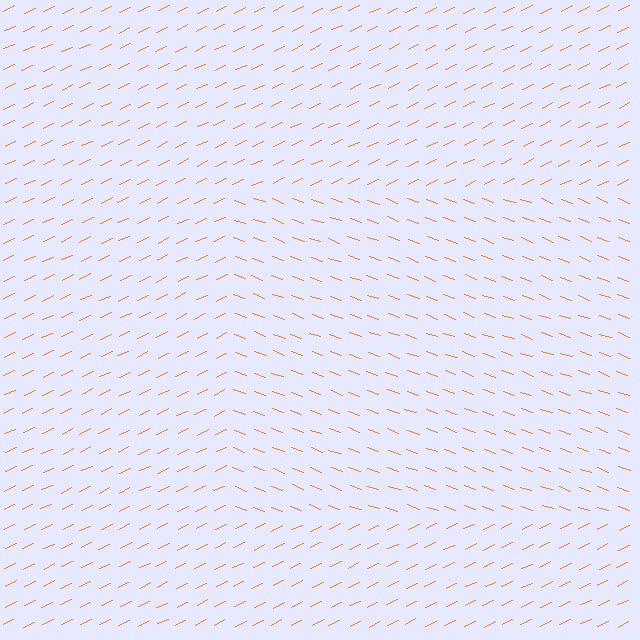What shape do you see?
I see a rectangle.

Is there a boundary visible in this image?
Yes, there is a texture boundary formed by a change in line orientation.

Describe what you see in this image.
The image is filled with small orange line segments. A rectangle region in the image has lines oriented differently from the surrounding lines, creating a visible texture boundary.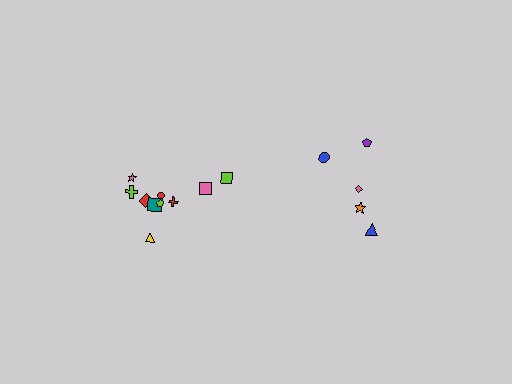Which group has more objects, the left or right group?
The left group.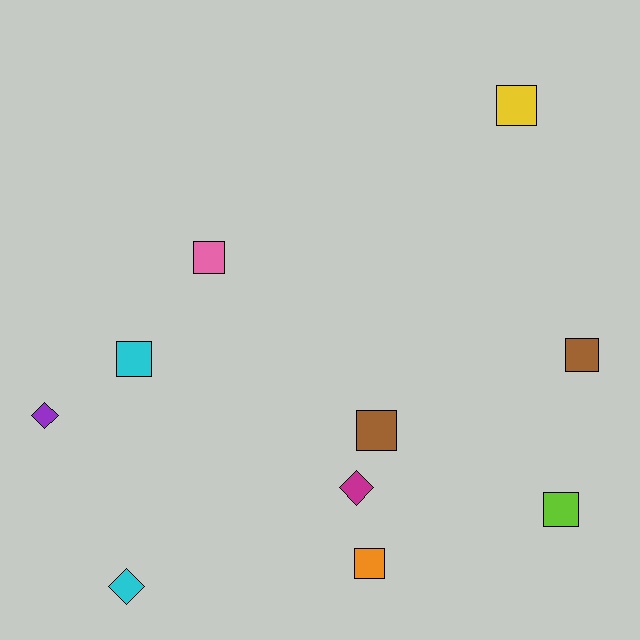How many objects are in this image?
There are 10 objects.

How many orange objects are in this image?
There is 1 orange object.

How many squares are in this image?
There are 7 squares.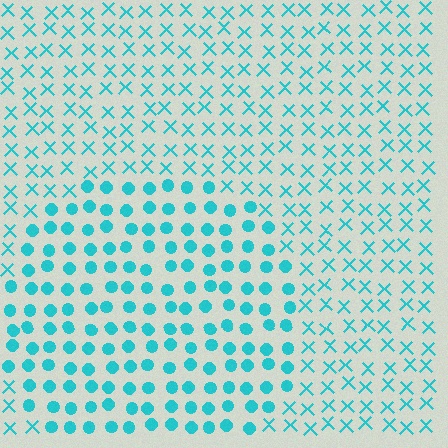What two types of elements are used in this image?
The image uses circles inside the circle region and X marks outside it.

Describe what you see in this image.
The image is filled with small cyan elements arranged in a uniform grid. A circle-shaped region contains circles, while the surrounding area contains X marks. The boundary is defined purely by the change in element shape.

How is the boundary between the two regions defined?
The boundary is defined by a change in element shape: circles inside vs. X marks outside. All elements share the same color and spacing.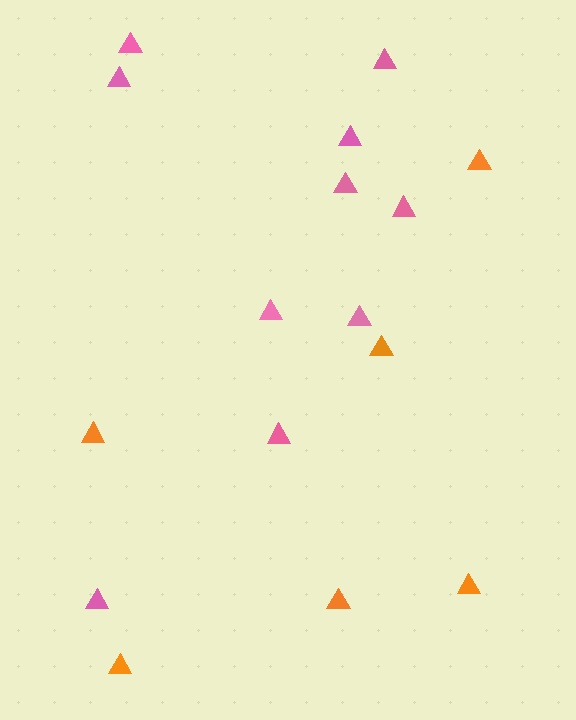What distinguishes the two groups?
There are 2 groups: one group of orange triangles (6) and one group of pink triangles (10).